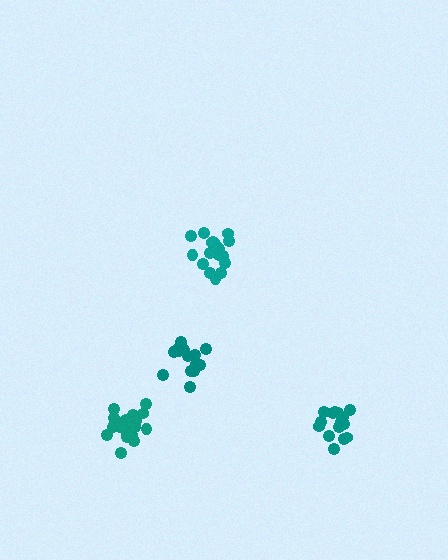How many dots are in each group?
Group 1: 21 dots, Group 2: 15 dots, Group 3: 17 dots, Group 4: 15 dots (68 total).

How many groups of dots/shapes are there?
There are 4 groups.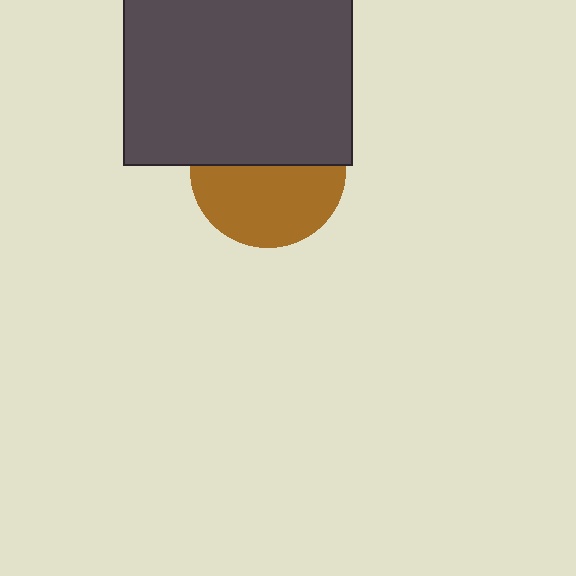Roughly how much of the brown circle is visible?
About half of it is visible (roughly 54%).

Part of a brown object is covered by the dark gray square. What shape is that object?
It is a circle.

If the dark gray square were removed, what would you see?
You would see the complete brown circle.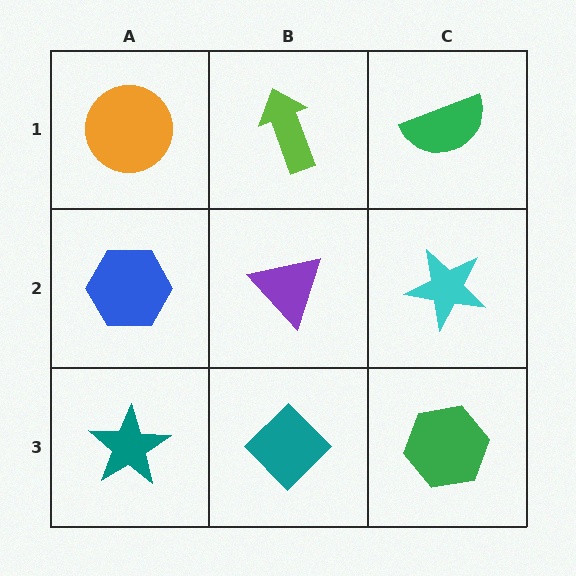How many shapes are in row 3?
3 shapes.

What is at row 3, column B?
A teal diamond.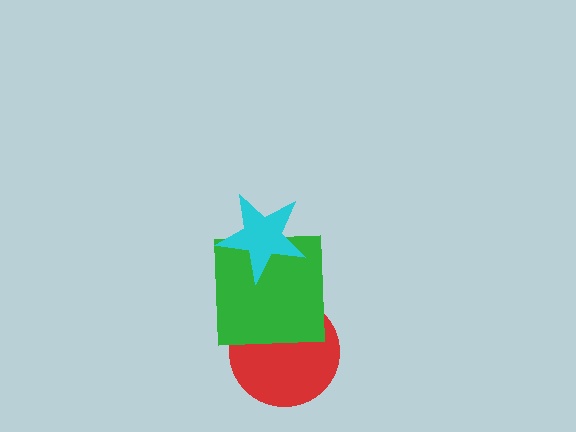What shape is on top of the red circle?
The green square is on top of the red circle.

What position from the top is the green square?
The green square is 2nd from the top.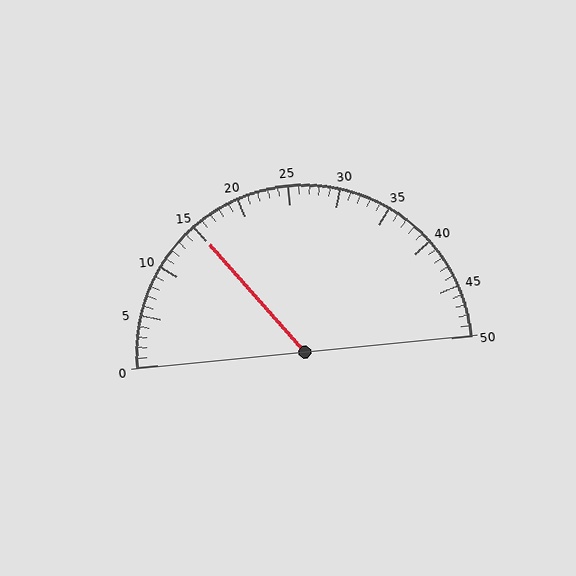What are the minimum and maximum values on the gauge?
The gauge ranges from 0 to 50.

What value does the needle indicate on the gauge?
The needle indicates approximately 15.